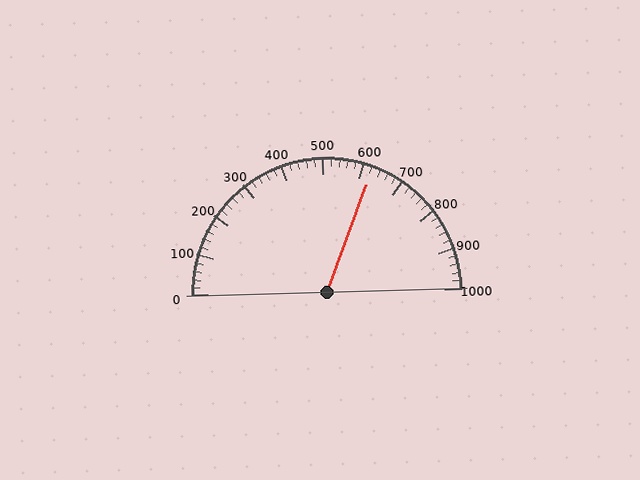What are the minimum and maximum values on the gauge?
The gauge ranges from 0 to 1000.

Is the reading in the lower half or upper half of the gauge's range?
The reading is in the upper half of the range (0 to 1000).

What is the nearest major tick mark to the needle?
The nearest major tick mark is 600.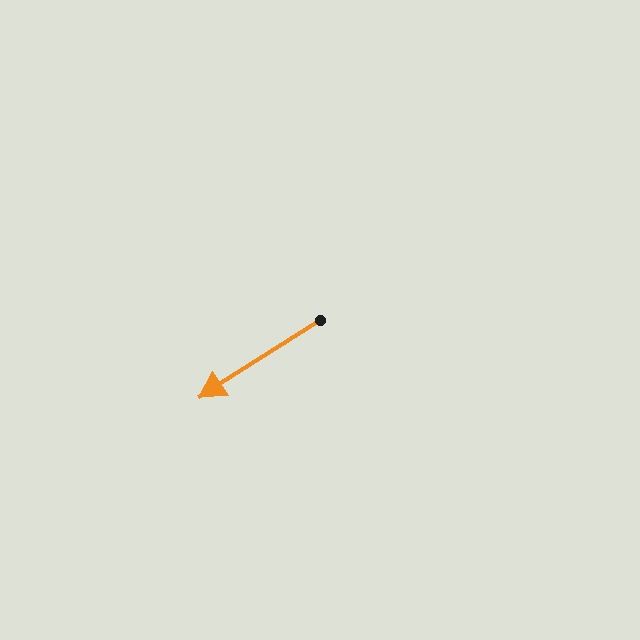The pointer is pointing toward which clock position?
Roughly 8 o'clock.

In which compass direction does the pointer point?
Southwest.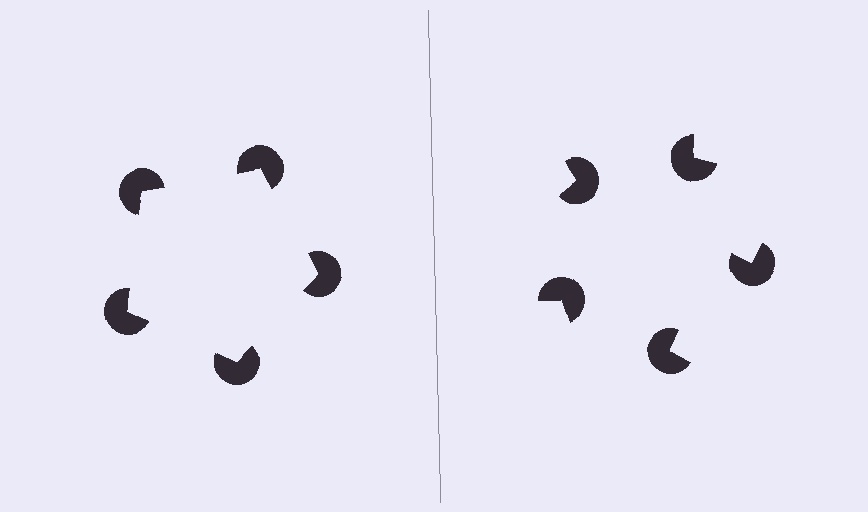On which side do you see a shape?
An illusory pentagon appears on the left side. On the right side the wedge cuts are rotated, so no coherent shape forms.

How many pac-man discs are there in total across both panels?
10 — 5 on each side.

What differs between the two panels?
The pac-man discs are positioned identically on both sides; only the wedge orientations differ. On the left they align to a pentagon; on the right they are misaligned.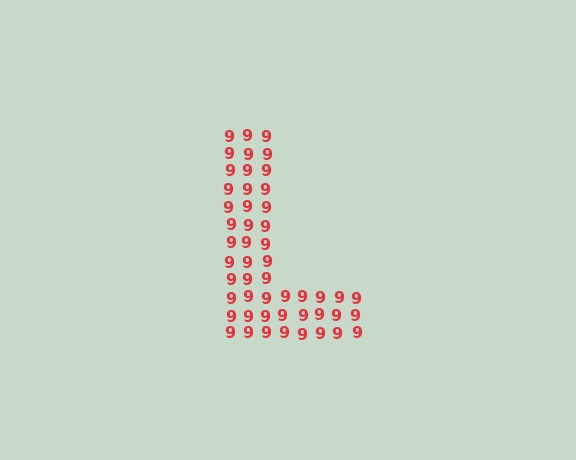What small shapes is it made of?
It is made of small digit 9's.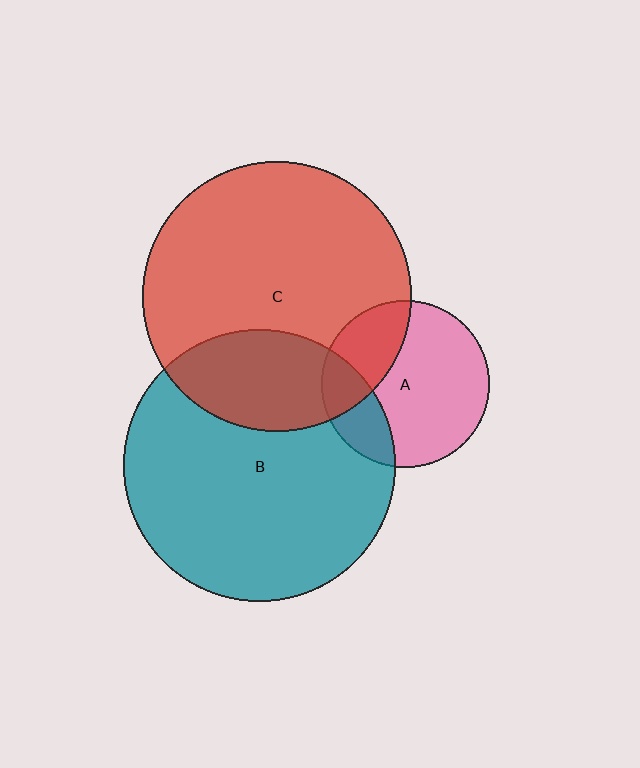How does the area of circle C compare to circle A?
Approximately 2.6 times.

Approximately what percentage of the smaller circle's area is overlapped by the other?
Approximately 30%.